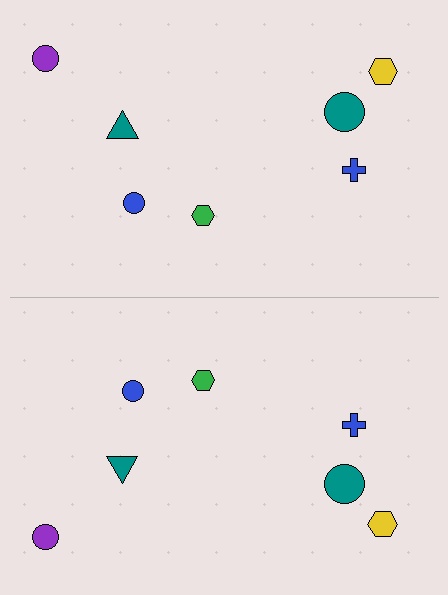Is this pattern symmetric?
Yes, this pattern has bilateral (reflection) symmetry.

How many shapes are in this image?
There are 14 shapes in this image.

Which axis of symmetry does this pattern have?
The pattern has a horizontal axis of symmetry running through the center of the image.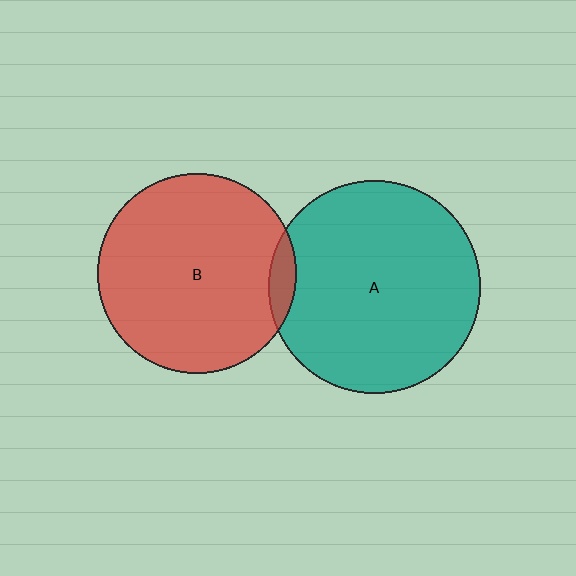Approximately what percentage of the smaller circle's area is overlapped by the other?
Approximately 5%.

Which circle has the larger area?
Circle A (teal).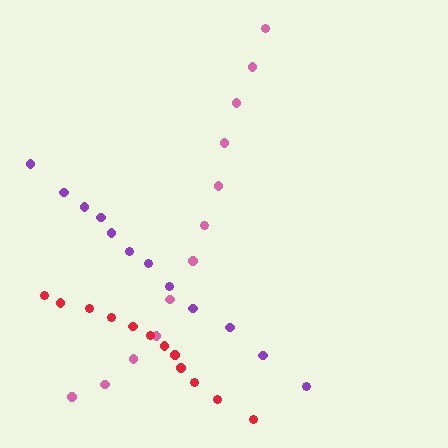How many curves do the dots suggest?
There are 3 distinct paths.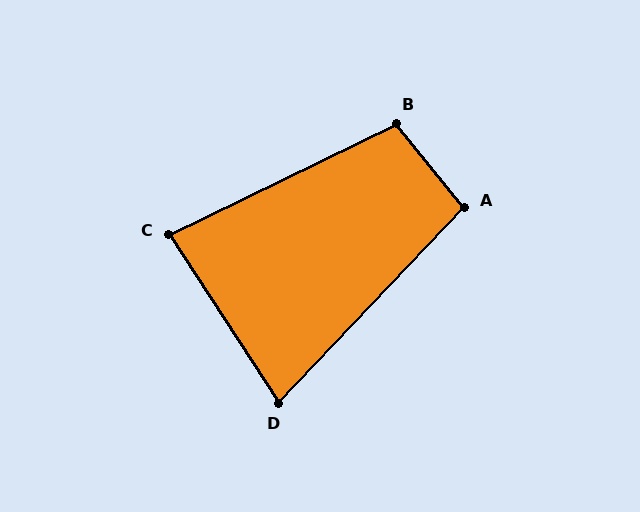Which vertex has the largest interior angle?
B, at approximately 103 degrees.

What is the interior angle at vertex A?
Approximately 97 degrees (obtuse).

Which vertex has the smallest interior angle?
D, at approximately 77 degrees.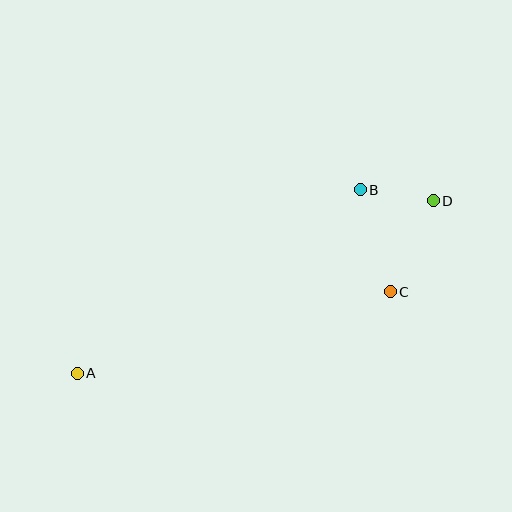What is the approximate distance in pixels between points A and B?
The distance between A and B is approximately 337 pixels.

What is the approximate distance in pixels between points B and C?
The distance between B and C is approximately 106 pixels.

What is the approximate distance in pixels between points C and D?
The distance between C and D is approximately 101 pixels.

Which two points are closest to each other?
Points B and D are closest to each other.